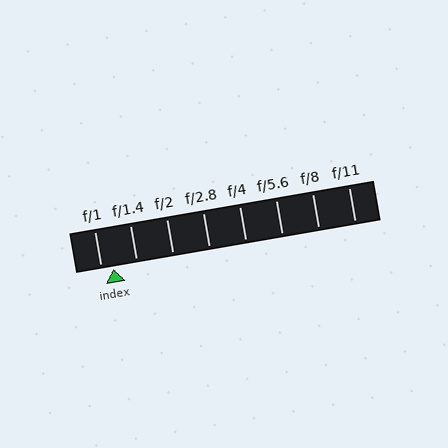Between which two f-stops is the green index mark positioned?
The index mark is between f/1 and f/1.4.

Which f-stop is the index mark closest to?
The index mark is closest to f/1.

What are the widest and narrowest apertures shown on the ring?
The widest aperture shown is f/1 and the narrowest is f/11.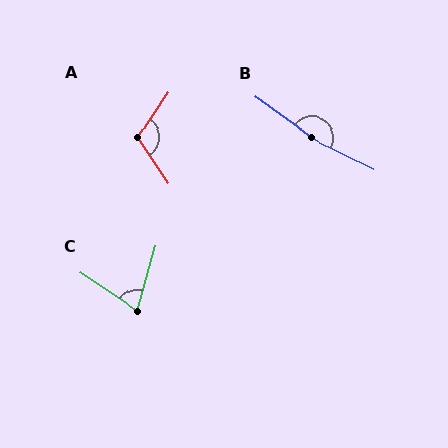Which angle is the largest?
B, at approximately 170 degrees.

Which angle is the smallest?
C, at approximately 72 degrees.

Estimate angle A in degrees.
Approximately 112 degrees.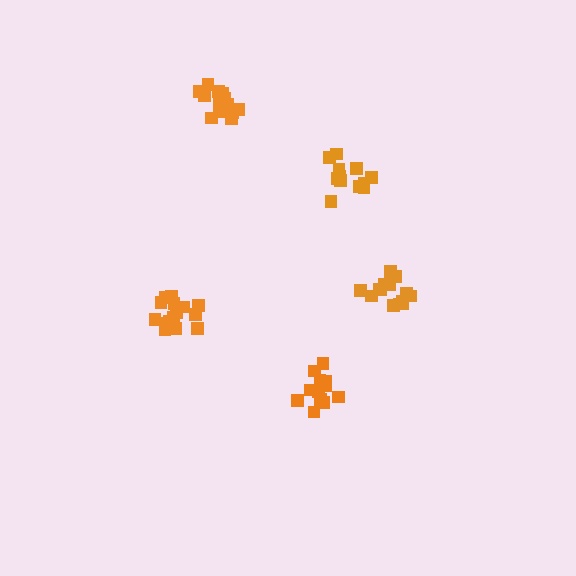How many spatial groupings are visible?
There are 5 spatial groupings.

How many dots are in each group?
Group 1: 14 dots, Group 2: 15 dots, Group 3: 15 dots, Group 4: 12 dots, Group 5: 12 dots (68 total).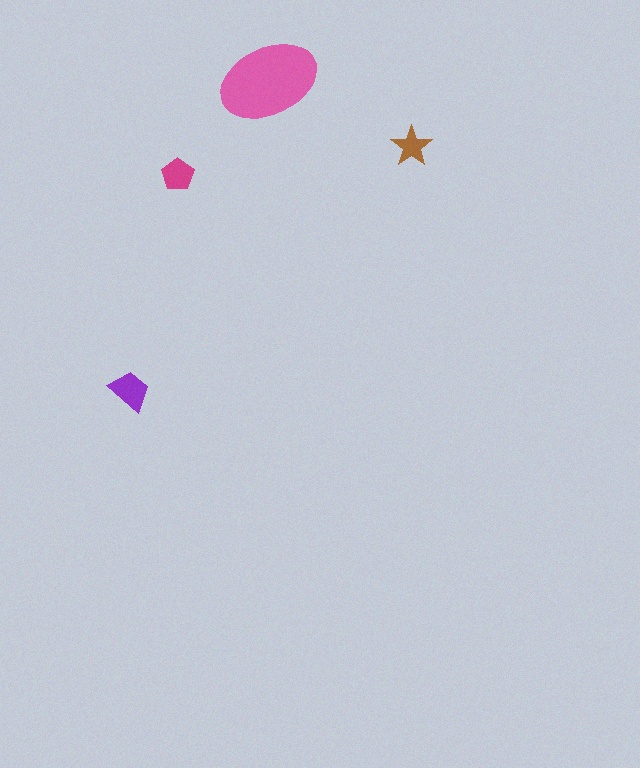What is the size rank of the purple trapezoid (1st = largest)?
2nd.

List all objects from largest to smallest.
The pink ellipse, the purple trapezoid, the magenta pentagon, the brown star.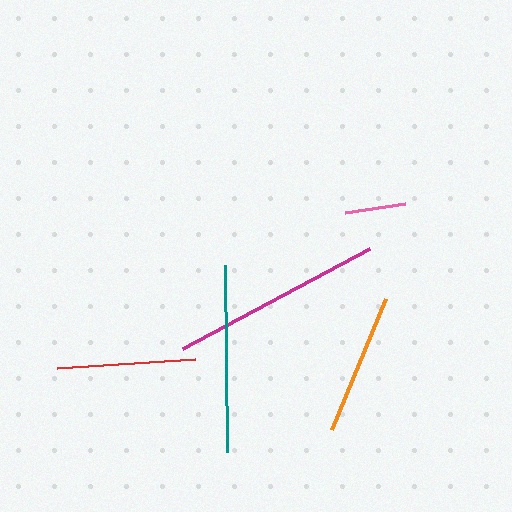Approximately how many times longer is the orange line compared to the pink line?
The orange line is approximately 2.3 times the length of the pink line.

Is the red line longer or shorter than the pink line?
The red line is longer than the pink line.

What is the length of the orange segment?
The orange segment is approximately 142 pixels long.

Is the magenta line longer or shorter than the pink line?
The magenta line is longer than the pink line.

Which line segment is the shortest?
The pink line is the shortest at approximately 61 pixels.